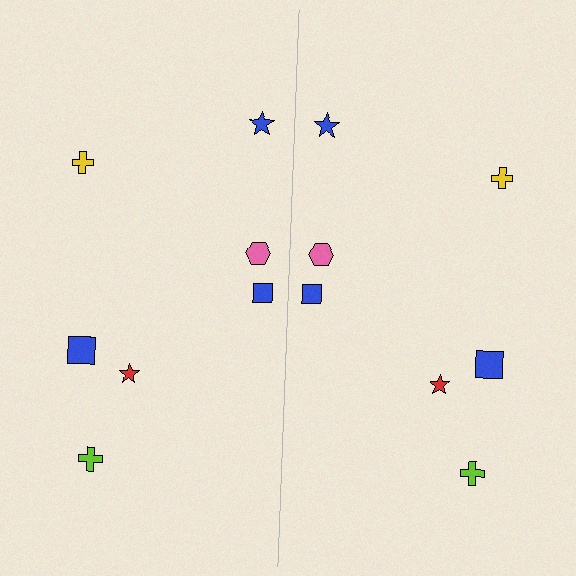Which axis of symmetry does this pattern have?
The pattern has a vertical axis of symmetry running through the center of the image.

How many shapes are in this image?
There are 14 shapes in this image.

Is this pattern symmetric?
Yes, this pattern has bilateral (reflection) symmetry.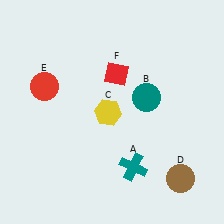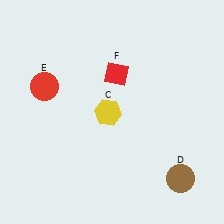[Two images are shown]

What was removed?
The teal circle (B), the teal cross (A) were removed in Image 2.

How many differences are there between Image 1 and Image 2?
There are 2 differences between the two images.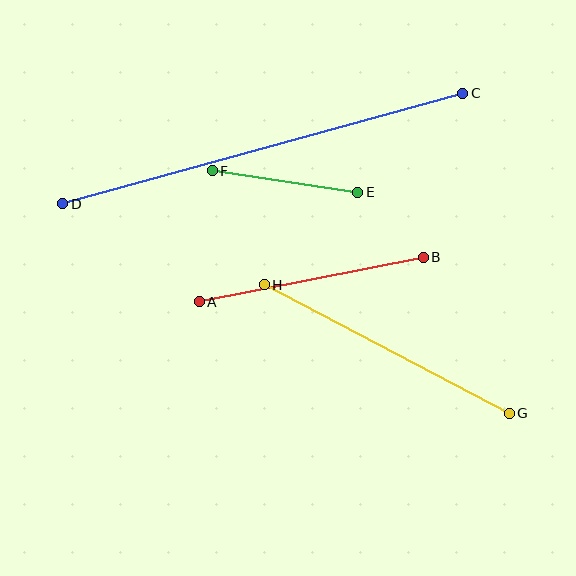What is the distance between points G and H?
The distance is approximately 277 pixels.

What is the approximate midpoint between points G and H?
The midpoint is at approximately (387, 349) pixels.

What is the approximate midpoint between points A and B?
The midpoint is at approximately (311, 280) pixels.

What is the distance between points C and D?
The distance is approximately 415 pixels.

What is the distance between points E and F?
The distance is approximately 147 pixels.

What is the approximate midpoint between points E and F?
The midpoint is at approximately (285, 182) pixels.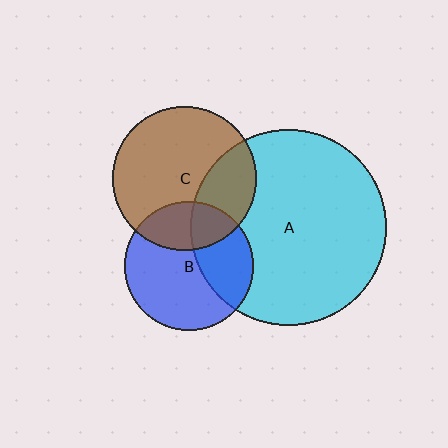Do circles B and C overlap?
Yes.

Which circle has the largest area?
Circle A (cyan).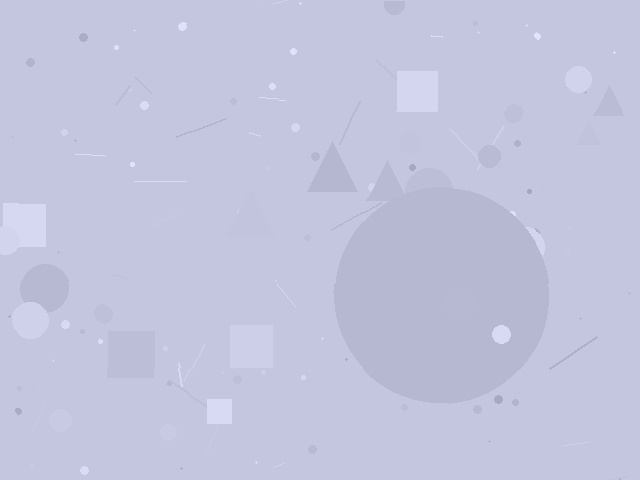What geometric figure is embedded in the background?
A circle is embedded in the background.